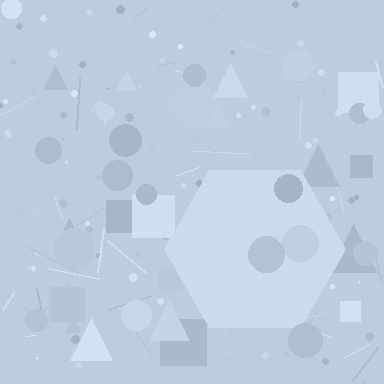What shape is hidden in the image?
A hexagon is hidden in the image.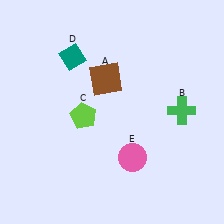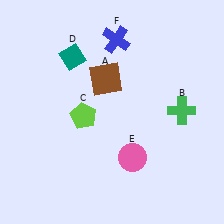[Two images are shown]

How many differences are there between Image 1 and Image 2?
There is 1 difference between the two images.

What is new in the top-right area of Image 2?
A blue cross (F) was added in the top-right area of Image 2.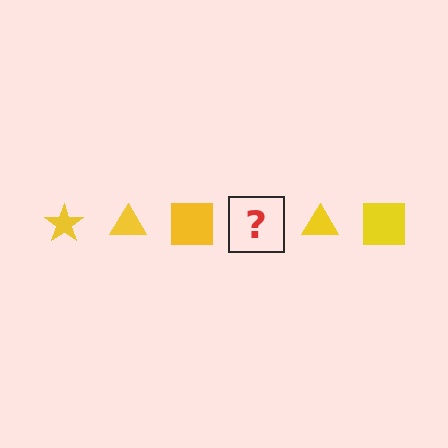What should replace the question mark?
The question mark should be replaced with a yellow star.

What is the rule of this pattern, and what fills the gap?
The rule is that the pattern cycles through star, triangle, square shapes in yellow. The gap should be filled with a yellow star.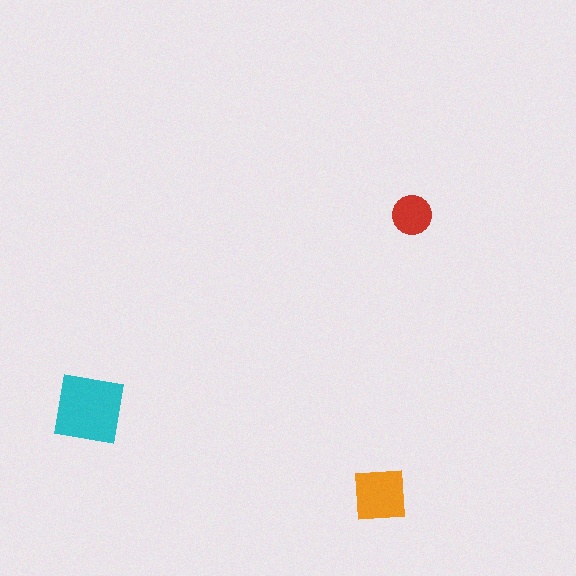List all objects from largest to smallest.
The cyan square, the orange square, the red circle.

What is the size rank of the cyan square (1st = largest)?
1st.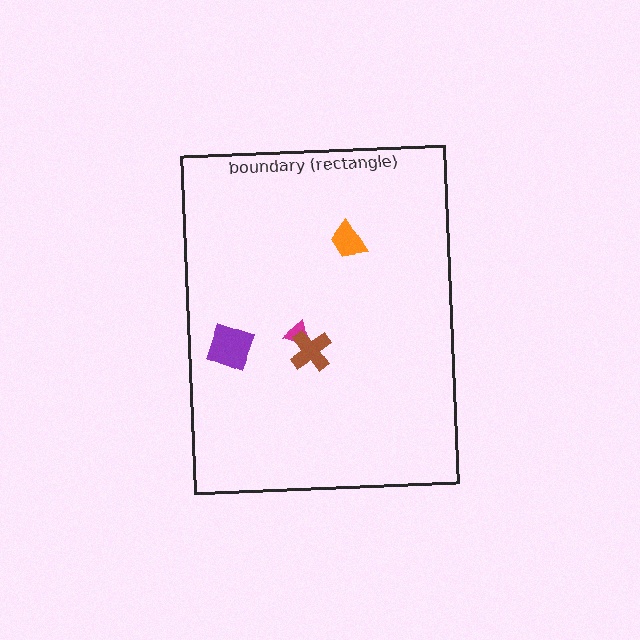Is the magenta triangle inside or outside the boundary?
Inside.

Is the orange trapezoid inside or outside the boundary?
Inside.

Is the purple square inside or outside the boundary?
Inside.